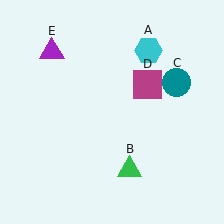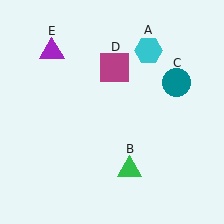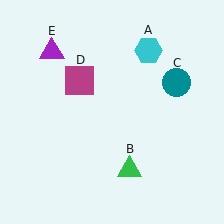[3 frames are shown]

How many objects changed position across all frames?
1 object changed position: magenta square (object D).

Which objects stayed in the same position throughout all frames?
Cyan hexagon (object A) and green triangle (object B) and teal circle (object C) and purple triangle (object E) remained stationary.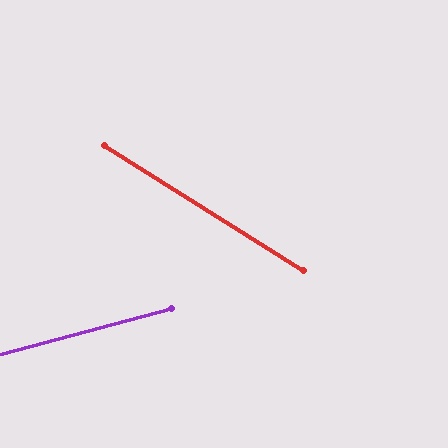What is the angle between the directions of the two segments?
Approximately 47 degrees.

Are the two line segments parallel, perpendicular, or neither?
Neither parallel nor perpendicular — they differ by about 47°.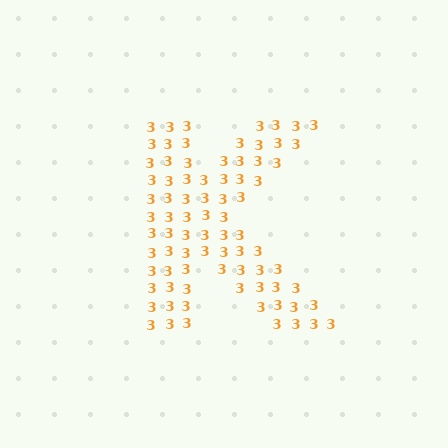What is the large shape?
The large shape is the letter K.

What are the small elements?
The small elements are digit 3's.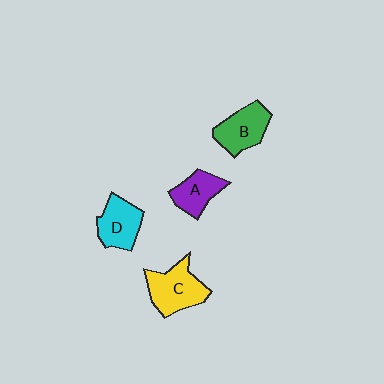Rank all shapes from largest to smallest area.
From largest to smallest: C (yellow), B (green), D (cyan), A (purple).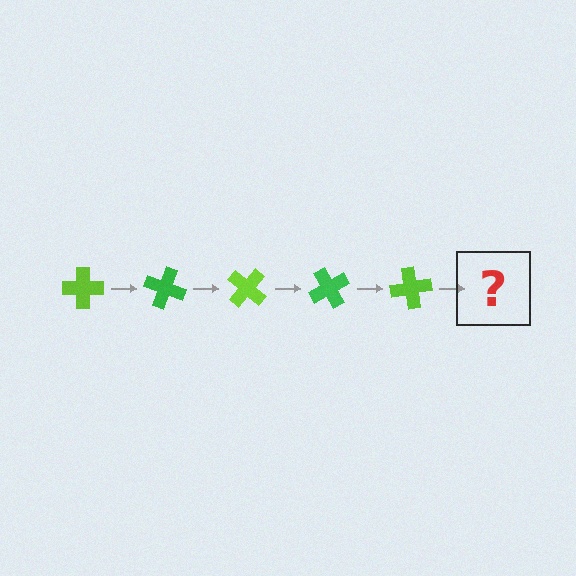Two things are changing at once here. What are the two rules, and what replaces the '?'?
The two rules are that it rotates 20 degrees each step and the color cycles through lime and green. The '?' should be a green cross, rotated 100 degrees from the start.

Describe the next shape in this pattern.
It should be a green cross, rotated 100 degrees from the start.